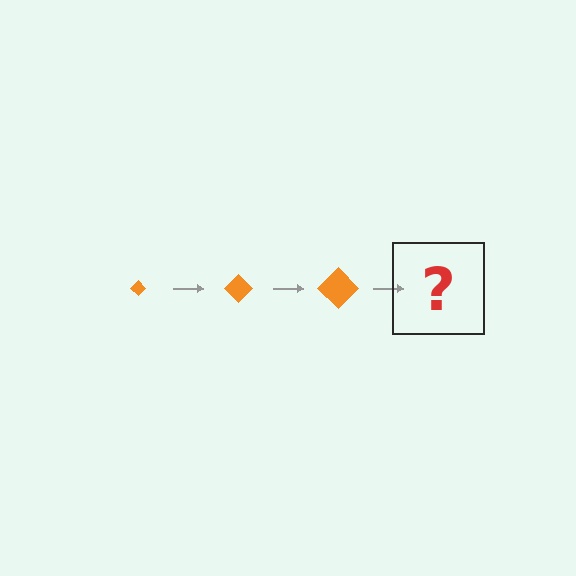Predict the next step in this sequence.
The next step is an orange diamond, larger than the previous one.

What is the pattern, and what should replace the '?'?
The pattern is that the diamond gets progressively larger each step. The '?' should be an orange diamond, larger than the previous one.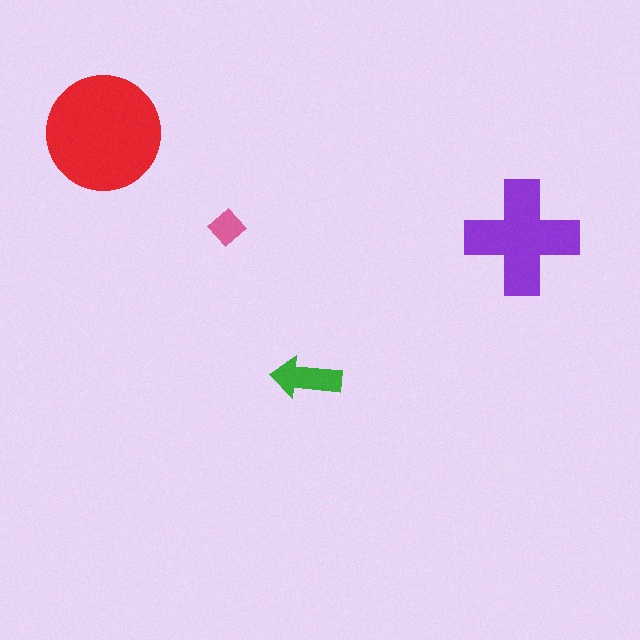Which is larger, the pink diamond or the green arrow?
The green arrow.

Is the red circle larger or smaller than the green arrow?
Larger.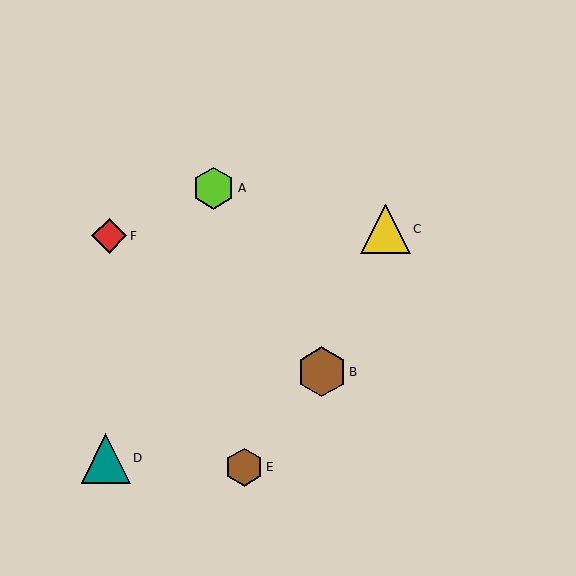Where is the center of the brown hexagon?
The center of the brown hexagon is at (244, 467).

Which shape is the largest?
The brown hexagon (labeled B) is the largest.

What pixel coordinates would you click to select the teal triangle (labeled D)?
Click at (106, 458) to select the teal triangle D.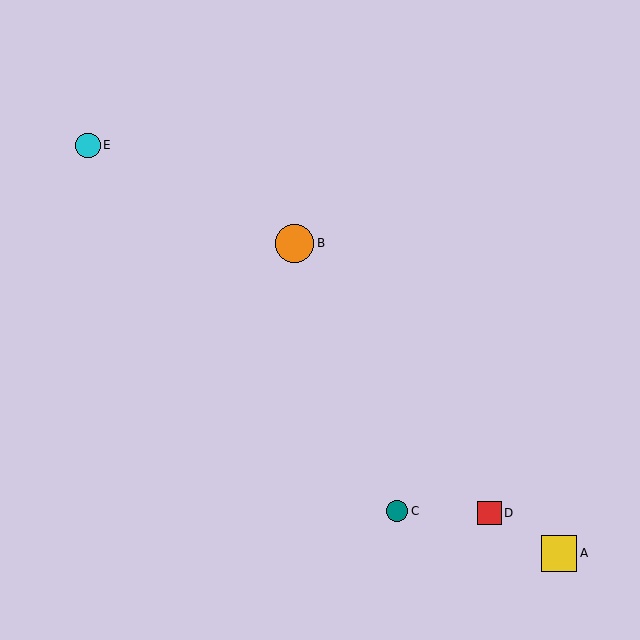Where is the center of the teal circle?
The center of the teal circle is at (397, 511).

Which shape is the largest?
The orange circle (labeled B) is the largest.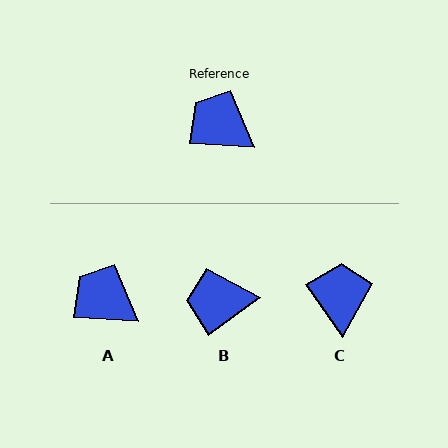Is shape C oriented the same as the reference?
No, it is off by about 51 degrees.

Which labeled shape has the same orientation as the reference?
A.